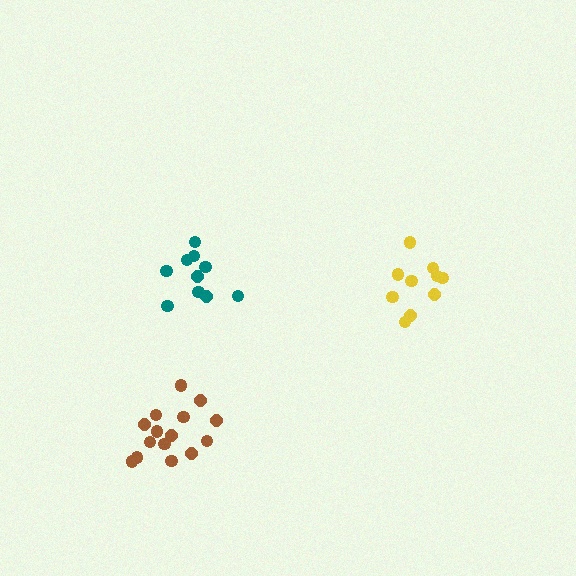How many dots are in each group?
Group 1: 10 dots, Group 2: 15 dots, Group 3: 10 dots (35 total).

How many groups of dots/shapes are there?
There are 3 groups.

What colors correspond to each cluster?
The clusters are colored: yellow, brown, teal.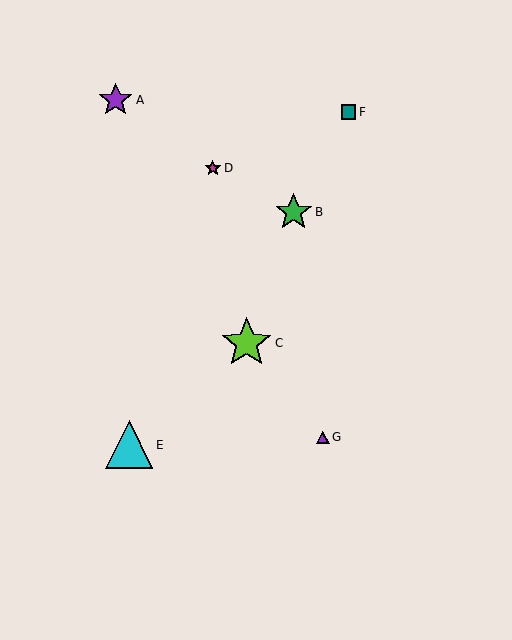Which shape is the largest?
The lime star (labeled C) is the largest.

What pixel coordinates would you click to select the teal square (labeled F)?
Click at (348, 112) to select the teal square F.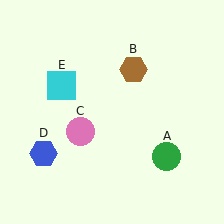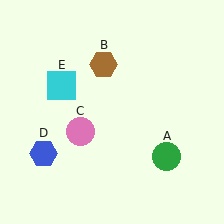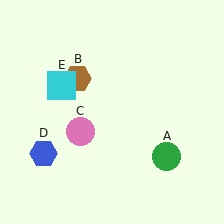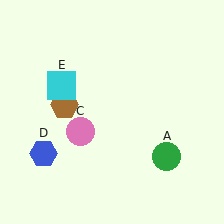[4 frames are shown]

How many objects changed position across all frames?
1 object changed position: brown hexagon (object B).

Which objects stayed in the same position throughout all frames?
Green circle (object A) and pink circle (object C) and blue hexagon (object D) and cyan square (object E) remained stationary.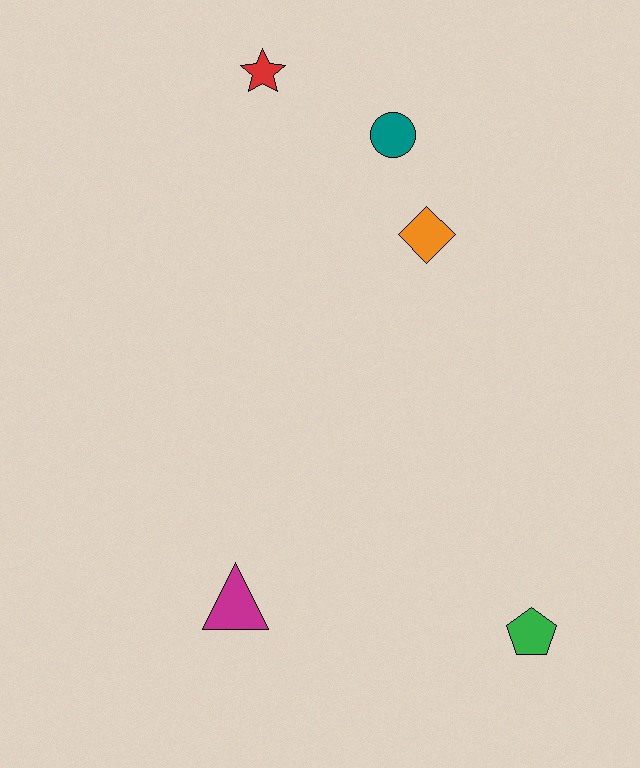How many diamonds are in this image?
There is 1 diamond.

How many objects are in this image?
There are 5 objects.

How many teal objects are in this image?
There is 1 teal object.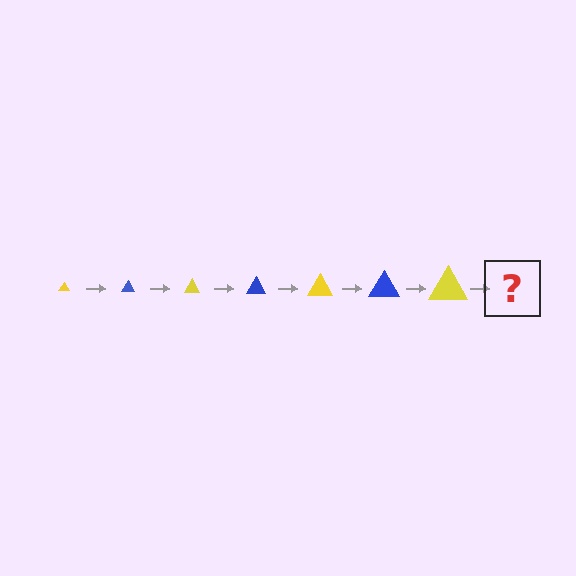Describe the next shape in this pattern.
It should be a blue triangle, larger than the previous one.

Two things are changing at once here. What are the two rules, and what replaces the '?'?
The two rules are that the triangle grows larger each step and the color cycles through yellow and blue. The '?' should be a blue triangle, larger than the previous one.